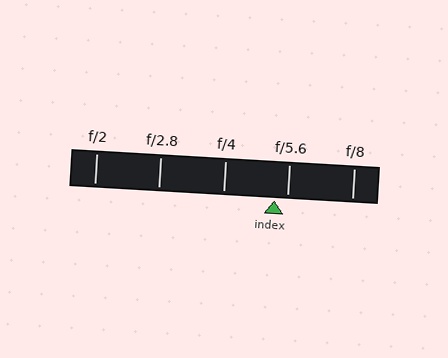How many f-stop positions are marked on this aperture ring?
There are 5 f-stop positions marked.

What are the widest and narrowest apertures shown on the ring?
The widest aperture shown is f/2 and the narrowest is f/8.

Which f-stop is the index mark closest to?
The index mark is closest to f/5.6.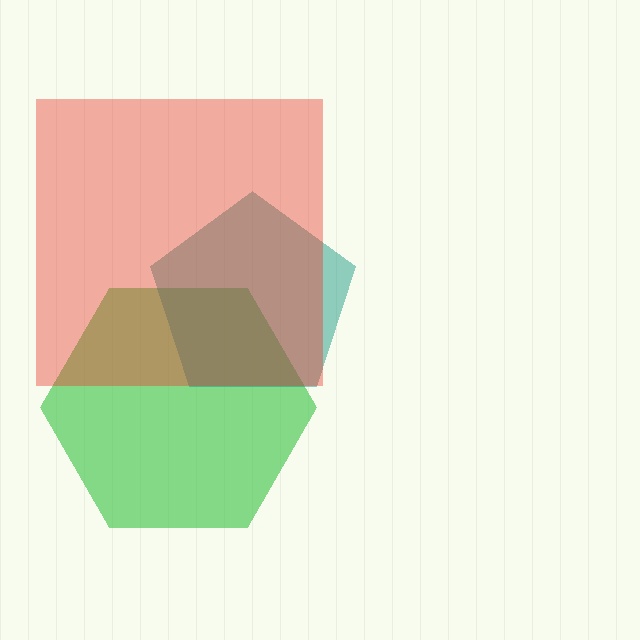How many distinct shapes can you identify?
There are 3 distinct shapes: a green hexagon, a teal pentagon, a red square.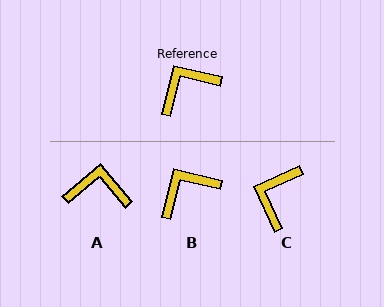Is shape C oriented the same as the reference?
No, it is off by about 38 degrees.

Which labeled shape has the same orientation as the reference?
B.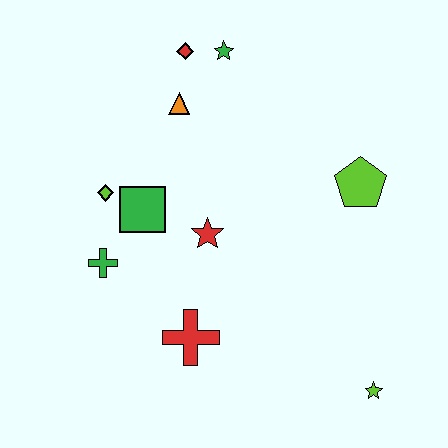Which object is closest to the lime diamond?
The green square is closest to the lime diamond.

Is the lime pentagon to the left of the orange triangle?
No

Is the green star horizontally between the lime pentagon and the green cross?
Yes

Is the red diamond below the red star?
No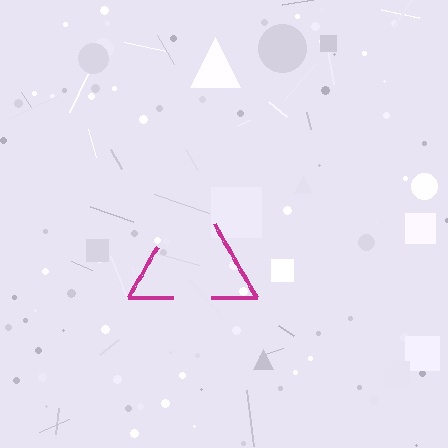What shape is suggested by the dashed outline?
The dashed outline suggests a triangle.